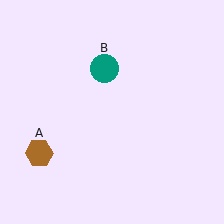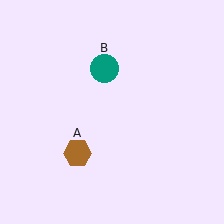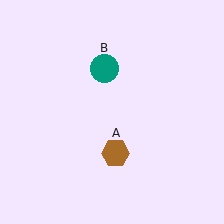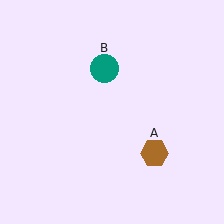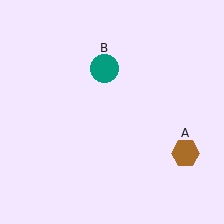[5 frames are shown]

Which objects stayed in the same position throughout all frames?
Teal circle (object B) remained stationary.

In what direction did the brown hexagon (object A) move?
The brown hexagon (object A) moved right.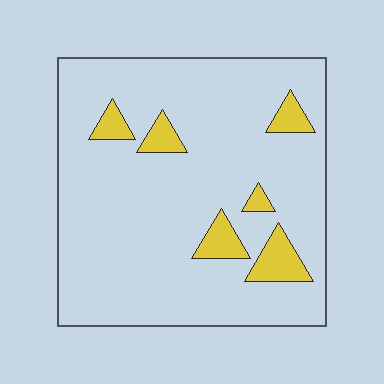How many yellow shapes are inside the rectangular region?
6.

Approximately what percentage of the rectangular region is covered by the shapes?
Approximately 10%.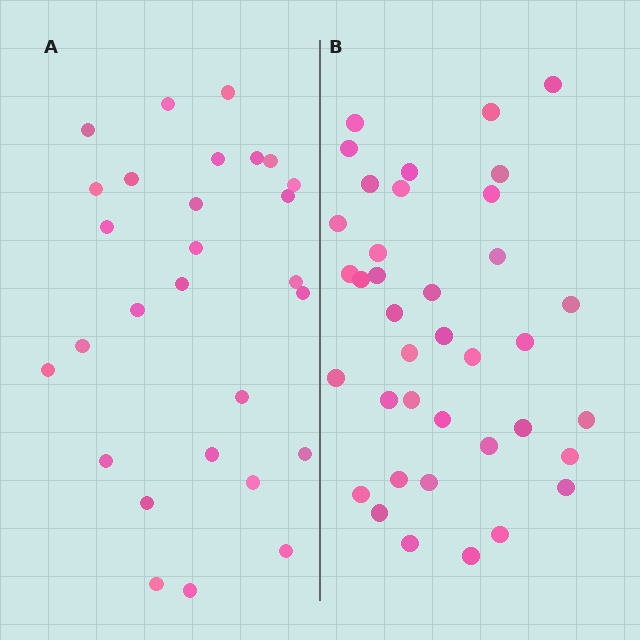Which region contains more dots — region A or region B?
Region B (the right region) has more dots.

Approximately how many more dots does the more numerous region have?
Region B has roughly 10 or so more dots than region A.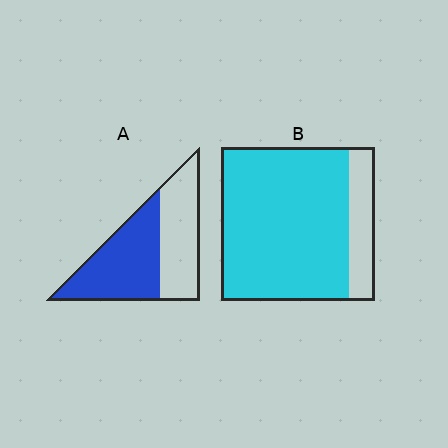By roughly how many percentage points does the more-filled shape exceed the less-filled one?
By roughly 30 percentage points (B over A).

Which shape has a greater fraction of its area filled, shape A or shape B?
Shape B.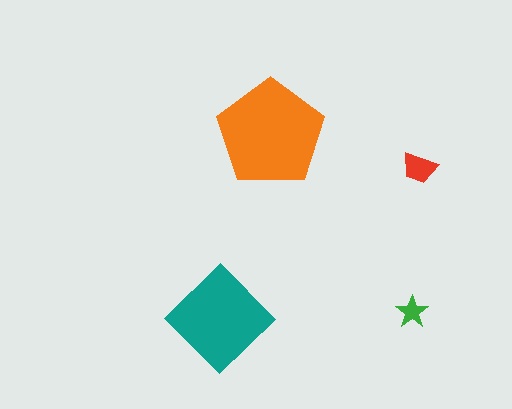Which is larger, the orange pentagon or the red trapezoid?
The orange pentagon.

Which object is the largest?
The orange pentagon.